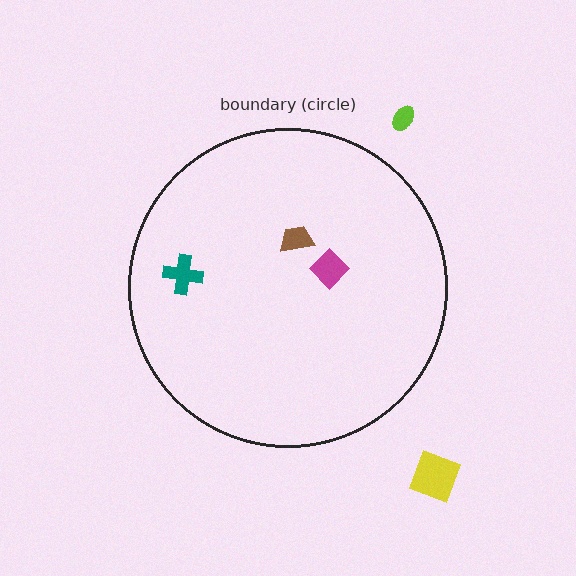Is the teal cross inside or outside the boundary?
Inside.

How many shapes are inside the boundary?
3 inside, 2 outside.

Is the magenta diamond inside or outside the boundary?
Inside.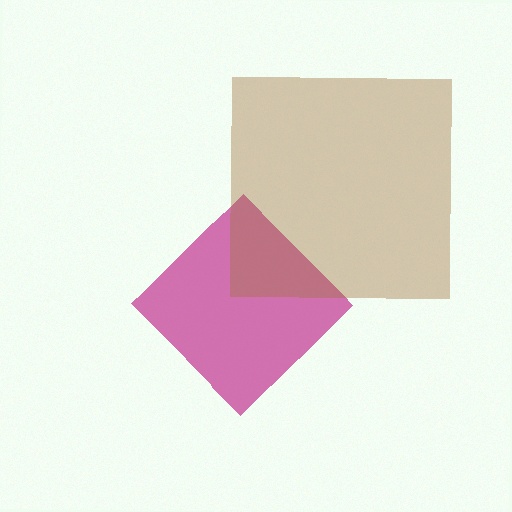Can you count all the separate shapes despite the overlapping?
Yes, there are 2 separate shapes.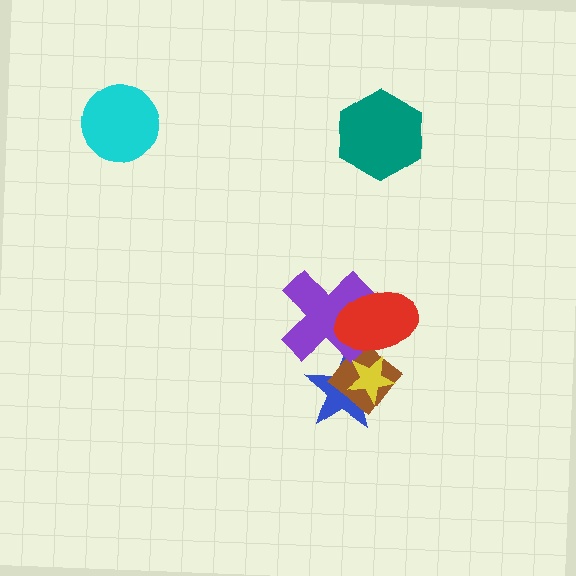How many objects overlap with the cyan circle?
0 objects overlap with the cyan circle.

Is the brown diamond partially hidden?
Yes, it is partially covered by another shape.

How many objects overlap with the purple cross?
2 objects overlap with the purple cross.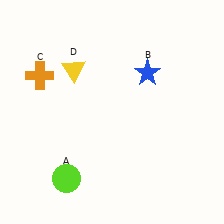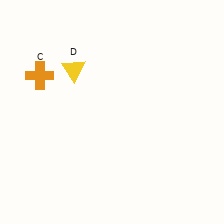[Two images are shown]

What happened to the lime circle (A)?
The lime circle (A) was removed in Image 2. It was in the bottom-left area of Image 1.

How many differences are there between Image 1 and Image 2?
There are 2 differences between the two images.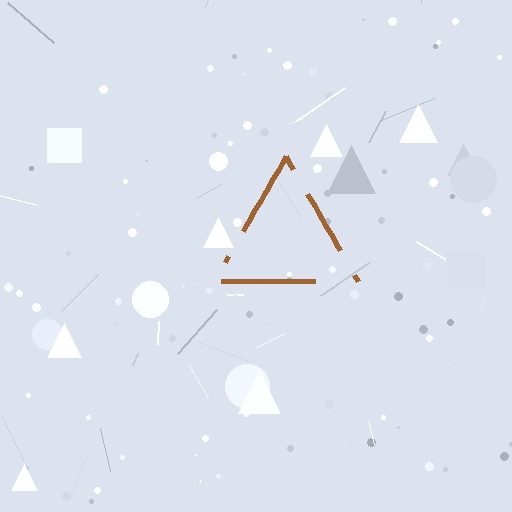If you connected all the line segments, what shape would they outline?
They would outline a triangle.